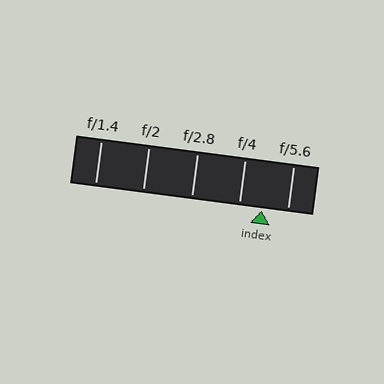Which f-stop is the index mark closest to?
The index mark is closest to f/4.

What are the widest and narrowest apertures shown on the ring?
The widest aperture shown is f/1.4 and the narrowest is f/5.6.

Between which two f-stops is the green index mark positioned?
The index mark is between f/4 and f/5.6.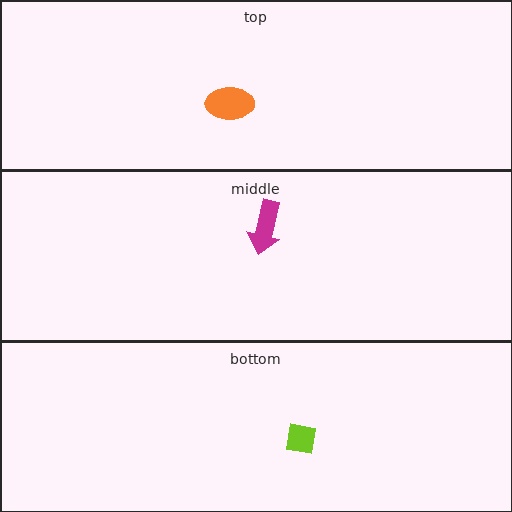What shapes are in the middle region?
The magenta arrow.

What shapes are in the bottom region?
The lime square.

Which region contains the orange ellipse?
The top region.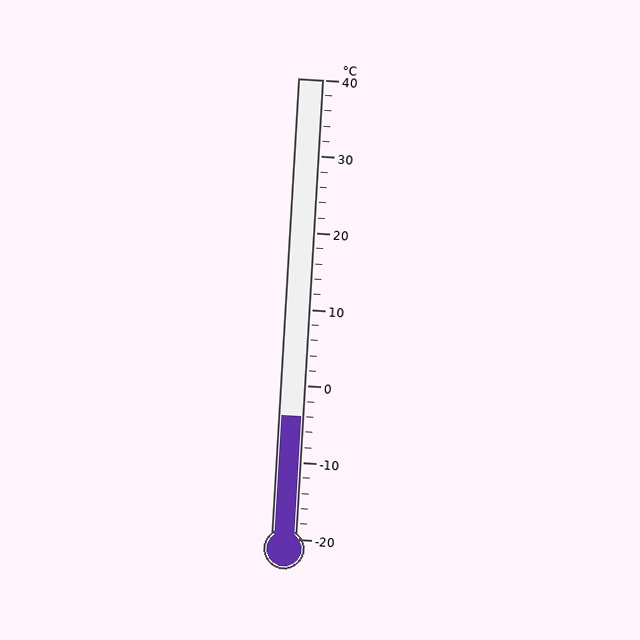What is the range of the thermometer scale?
The thermometer scale ranges from -20°C to 40°C.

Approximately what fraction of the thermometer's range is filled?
The thermometer is filled to approximately 25% of its range.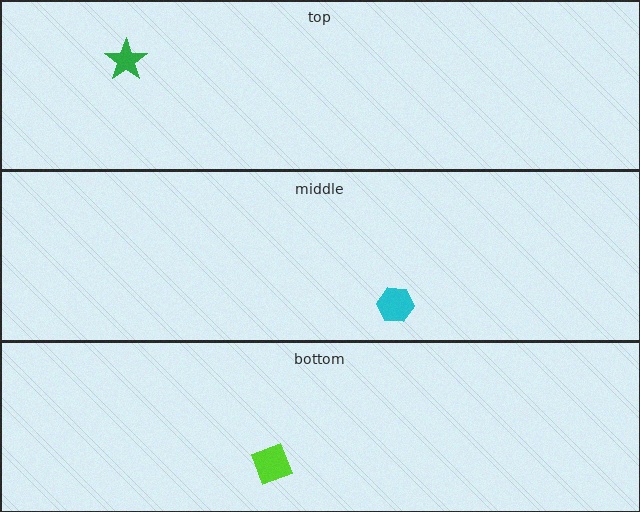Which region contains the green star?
The top region.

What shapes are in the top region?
The green star.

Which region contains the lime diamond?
The bottom region.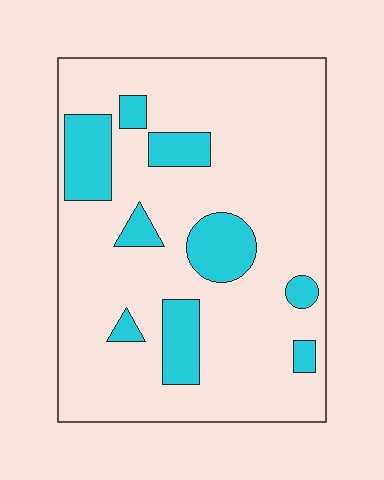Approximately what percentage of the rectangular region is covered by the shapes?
Approximately 20%.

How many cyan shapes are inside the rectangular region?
9.